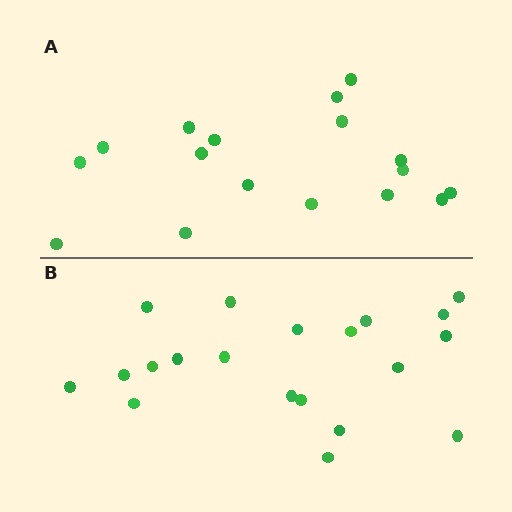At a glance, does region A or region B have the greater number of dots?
Region B (the bottom region) has more dots.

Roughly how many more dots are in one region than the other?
Region B has just a few more — roughly 2 or 3 more dots than region A.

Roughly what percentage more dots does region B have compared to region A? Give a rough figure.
About 20% more.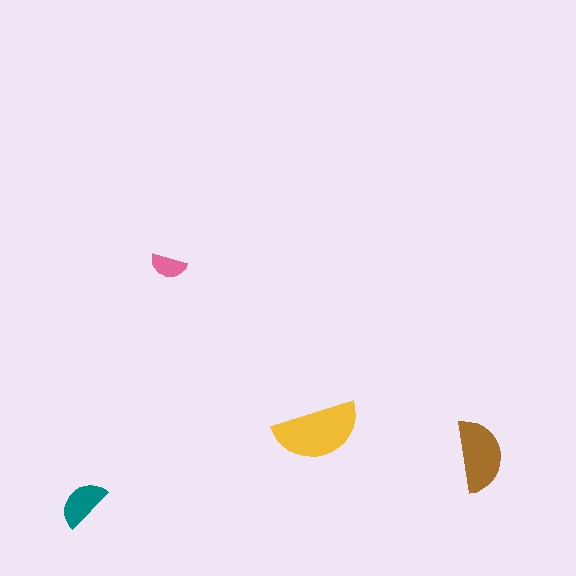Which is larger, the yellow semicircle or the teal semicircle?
The yellow one.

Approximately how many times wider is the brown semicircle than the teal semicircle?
About 1.5 times wider.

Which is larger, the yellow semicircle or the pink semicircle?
The yellow one.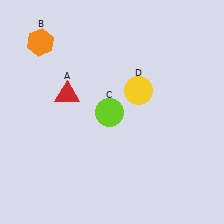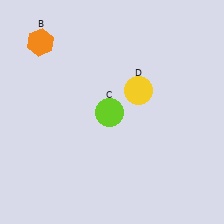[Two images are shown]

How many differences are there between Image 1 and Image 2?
There is 1 difference between the two images.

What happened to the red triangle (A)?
The red triangle (A) was removed in Image 2. It was in the top-left area of Image 1.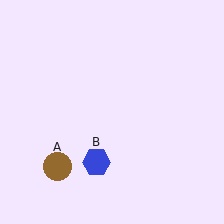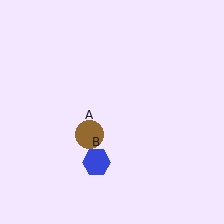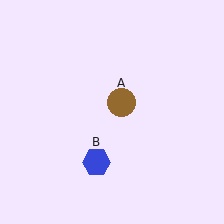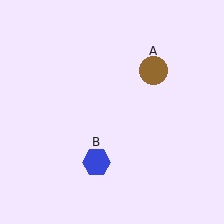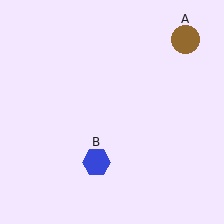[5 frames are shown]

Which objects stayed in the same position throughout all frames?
Blue hexagon (object B) remained stationary.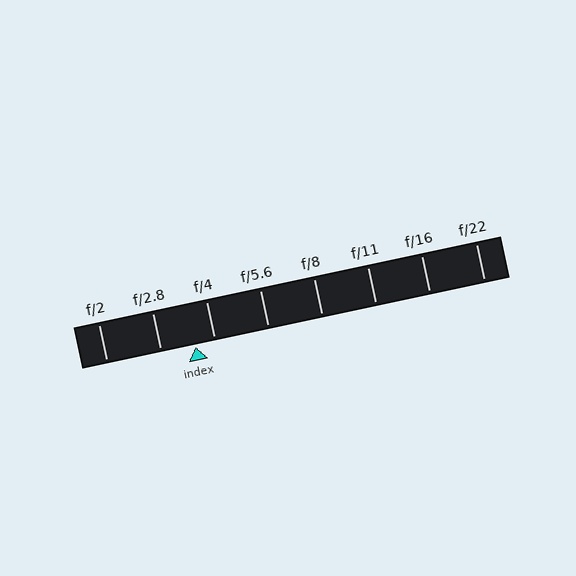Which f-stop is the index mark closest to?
The index mark is closest to f/4.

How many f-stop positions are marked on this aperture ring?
There are 8 f-stop positions marked.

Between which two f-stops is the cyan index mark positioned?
The index mark is between f/2.8 and f/4.